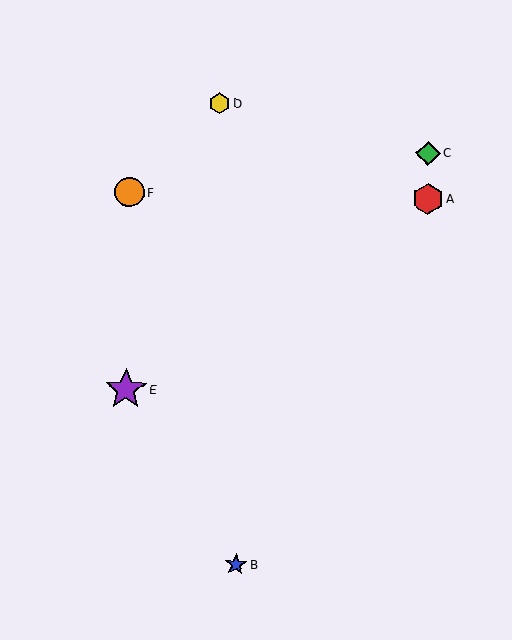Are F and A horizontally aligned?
Yes, both are at y≈192.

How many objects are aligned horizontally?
2 objects (A, F) are aligned horizontally.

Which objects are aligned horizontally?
Objects A, F are aligned horizontally.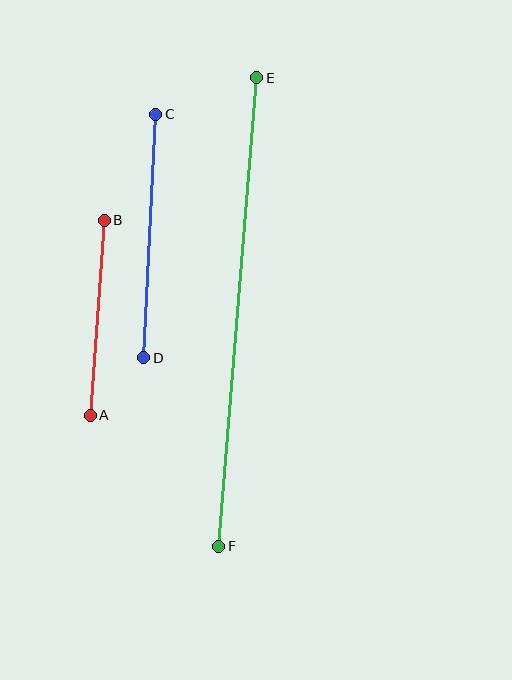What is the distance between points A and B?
The distance is approximately 196 pixels.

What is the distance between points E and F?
The distance is approximately 470 pixels.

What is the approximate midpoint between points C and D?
The midpoint is at approximately (150, 236) pixels.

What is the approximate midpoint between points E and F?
The midpoint is at approximately (238, 312) pixels.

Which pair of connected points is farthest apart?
Points E and F are farthest apart.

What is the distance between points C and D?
The distance is approximately 244 pixels.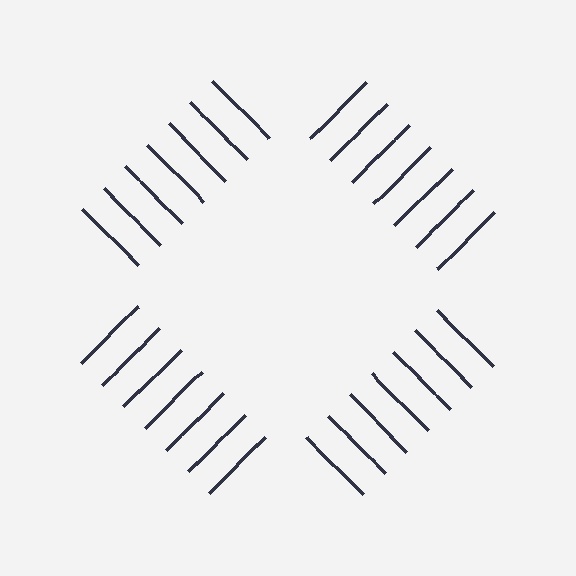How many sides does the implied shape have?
4 sides — the line-ends trace a square.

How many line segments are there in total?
28 — 7 along each of the 4 edges.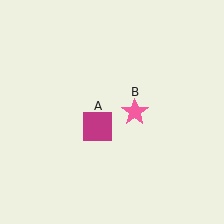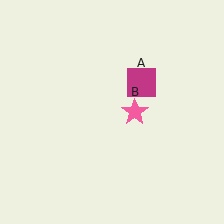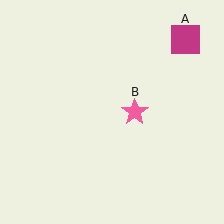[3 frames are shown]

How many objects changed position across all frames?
1 object changed position: magenta square (object A).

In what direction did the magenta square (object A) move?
The magenta square (object A) moved up and to the right.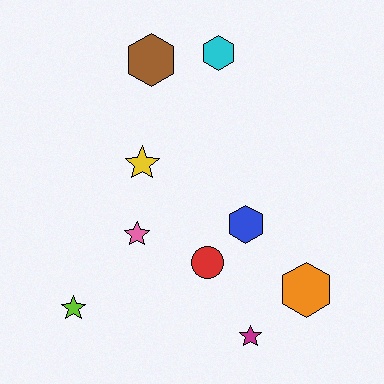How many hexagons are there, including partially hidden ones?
There are 4 hexagons.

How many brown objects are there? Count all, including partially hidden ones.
There is 1 brown object.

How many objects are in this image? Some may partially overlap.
There are 9 objects.